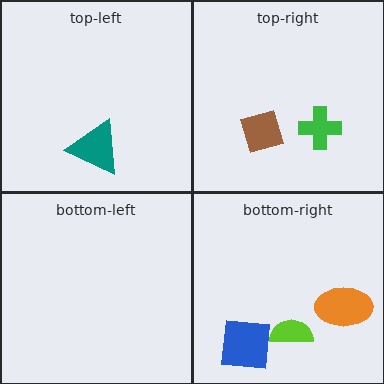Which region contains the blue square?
The bottom-right region.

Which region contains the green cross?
The top-right region.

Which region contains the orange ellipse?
The bottom-right region.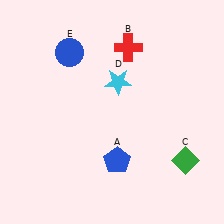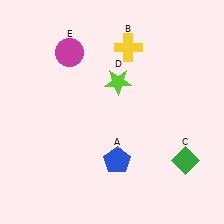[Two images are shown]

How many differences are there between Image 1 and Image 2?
There are 3 differences between the two images.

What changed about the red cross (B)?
In Image 1, B is red. In Image 2, it changed to yellow.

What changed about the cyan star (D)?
In Image 1, D is cyan. In Image 2, it changed to lime.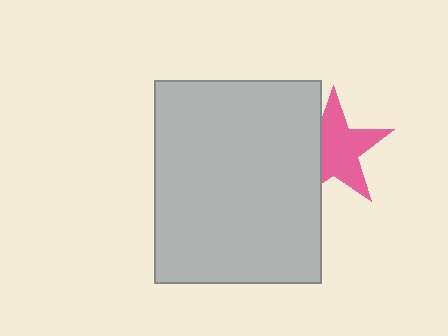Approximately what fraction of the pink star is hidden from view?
Roughly 31% of the pink star is hidden behind the light gray rectangle.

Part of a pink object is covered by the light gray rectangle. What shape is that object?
It is a star.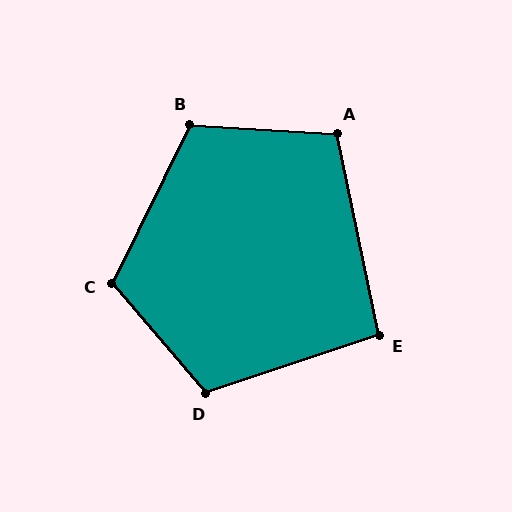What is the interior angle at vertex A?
Approximately 105 degrees (obtuse).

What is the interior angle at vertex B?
Approximately 113 degrees (obtuse).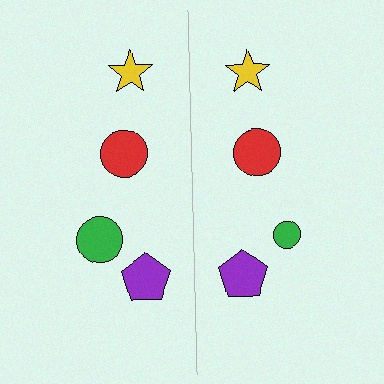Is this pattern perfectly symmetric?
No, the pattern is not perfectly symmetric. The green circle on the right side has a different size than its mirror counterpart.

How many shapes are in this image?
There are 8 shapes in this image.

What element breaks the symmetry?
The green circle on the right side has a different size than its mirror counterpart.